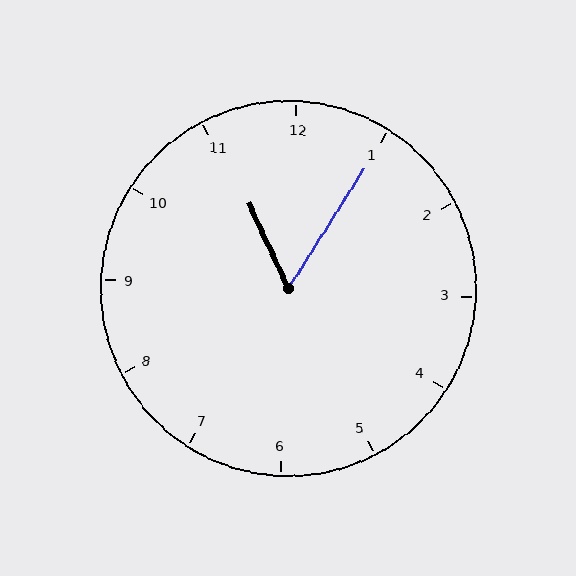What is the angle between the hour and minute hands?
Approximately 58 degrees.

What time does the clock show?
11:05.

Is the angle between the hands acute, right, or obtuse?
It is acute.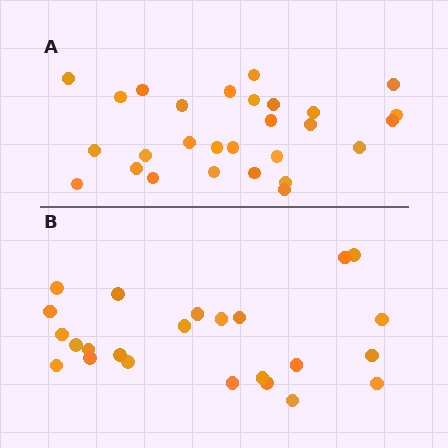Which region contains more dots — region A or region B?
Region A (the top region) has more dots.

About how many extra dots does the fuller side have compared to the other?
Region A has about 4 more dots than region B.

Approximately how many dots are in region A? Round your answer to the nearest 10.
About 30 dots. (The exact count is 28, which rounds to 30.)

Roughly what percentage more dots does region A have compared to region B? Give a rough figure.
About 15% more.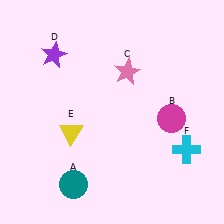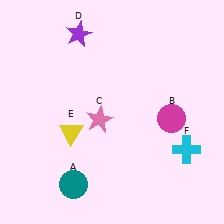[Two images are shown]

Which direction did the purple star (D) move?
The purple star (D) moved right.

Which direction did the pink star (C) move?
The pink star (C) moved down.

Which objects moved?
The objects that moved are: the pink star (C), the purple star (D).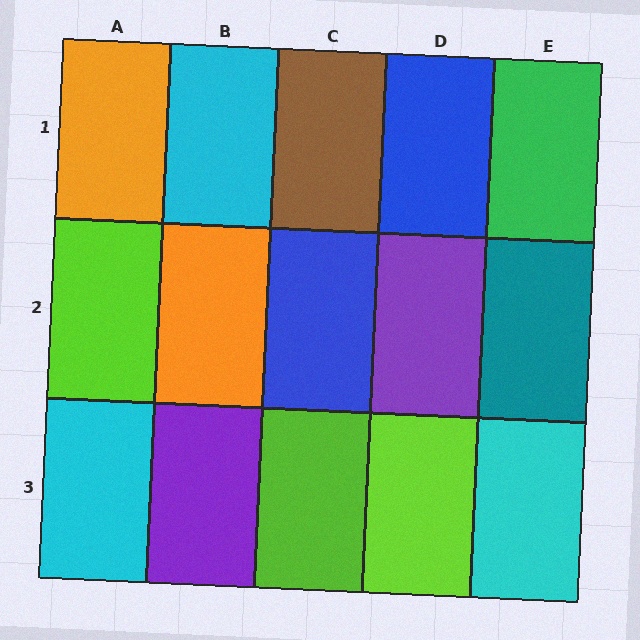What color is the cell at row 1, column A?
Orange.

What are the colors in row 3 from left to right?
Cyan, purple, lime, lime, cyan.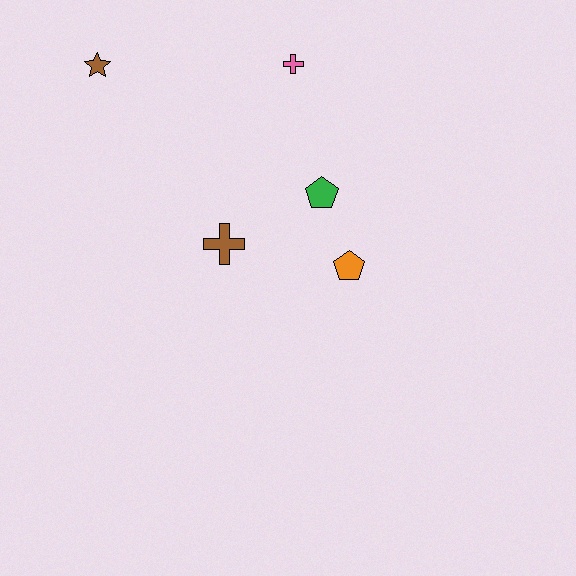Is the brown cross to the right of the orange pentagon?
No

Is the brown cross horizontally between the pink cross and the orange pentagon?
No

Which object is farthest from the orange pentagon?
The brown star is farthest from the orange pentagon.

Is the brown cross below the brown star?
Yes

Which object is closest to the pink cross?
The green pentagon is closest to the pink cross.